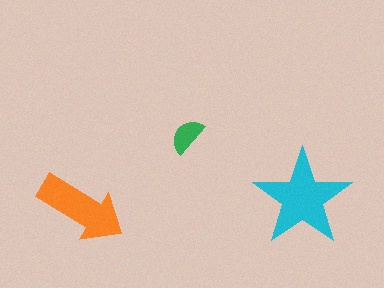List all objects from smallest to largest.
The green semicircle, the orange arrow, the cyan star.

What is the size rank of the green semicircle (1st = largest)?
3rd.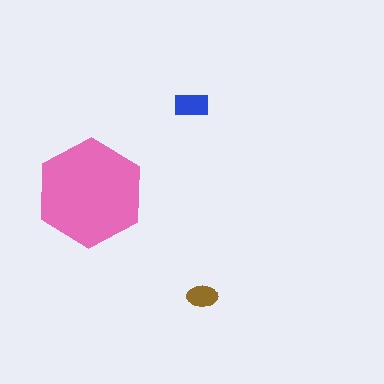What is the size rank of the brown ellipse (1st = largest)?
3rd.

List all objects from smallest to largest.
The brown ellipse, the blue rectangle, the pink hexagon.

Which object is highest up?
The blue rectangle is topmost.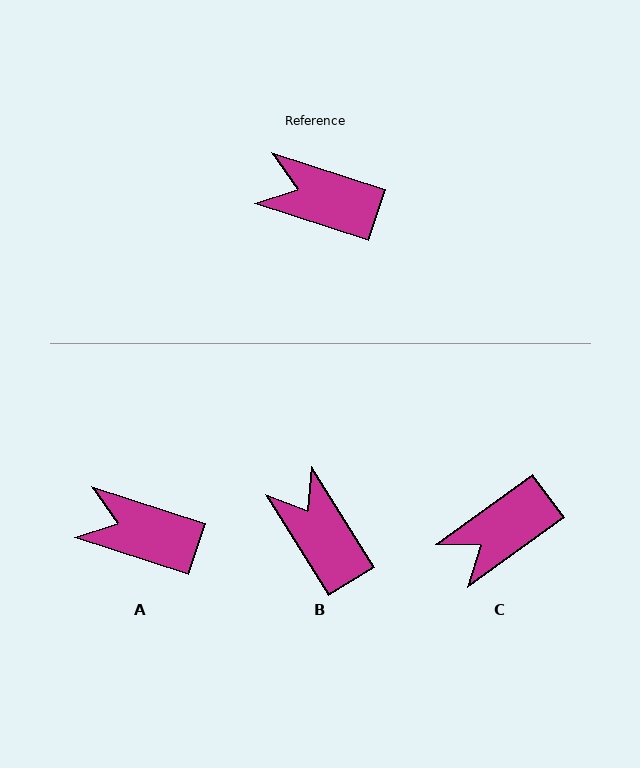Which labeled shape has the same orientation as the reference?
A.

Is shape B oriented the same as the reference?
No, it is off by about 40 degrees.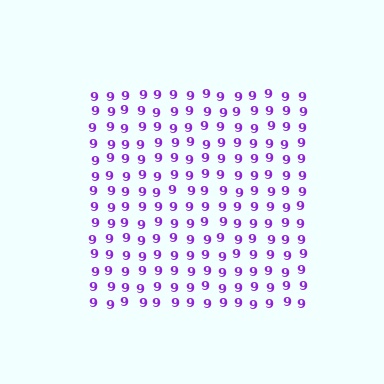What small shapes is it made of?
It is made of small digit 9's.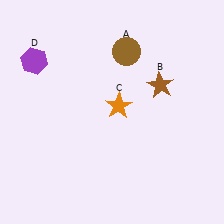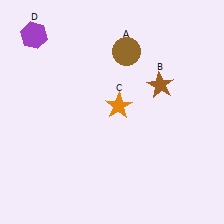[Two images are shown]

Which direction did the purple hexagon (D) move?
The purple hexagon (D) moved up.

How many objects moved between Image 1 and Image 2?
1 object moved between the two images.